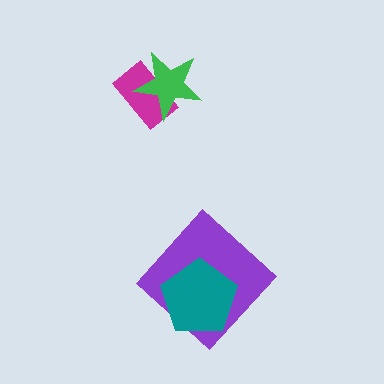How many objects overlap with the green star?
1 object overlaps with the green star.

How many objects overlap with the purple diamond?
1 object overlaps with the purple diamond.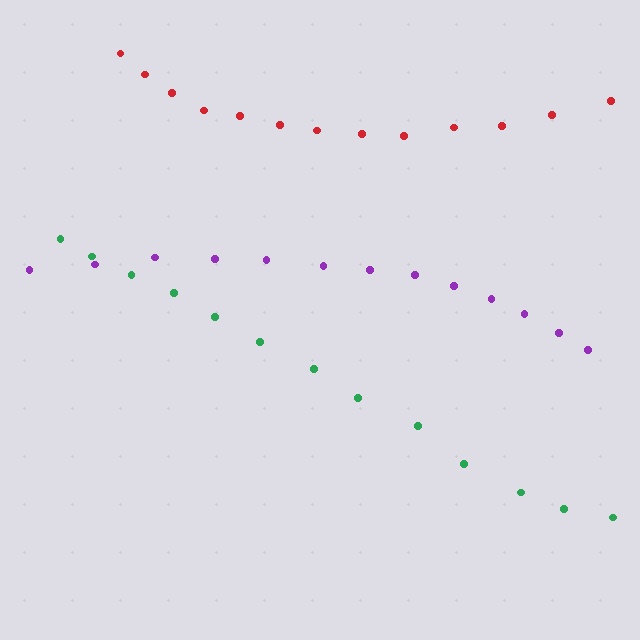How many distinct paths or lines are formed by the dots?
There are 3 distinct paths.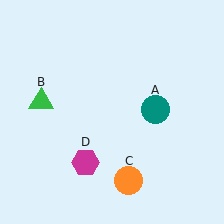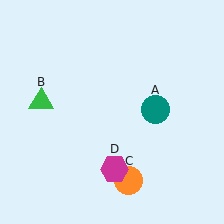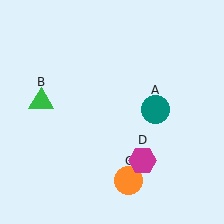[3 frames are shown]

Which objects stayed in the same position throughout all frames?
Teal circle (object A) and green triangle (object B) and orange circle (object C) remained stationary.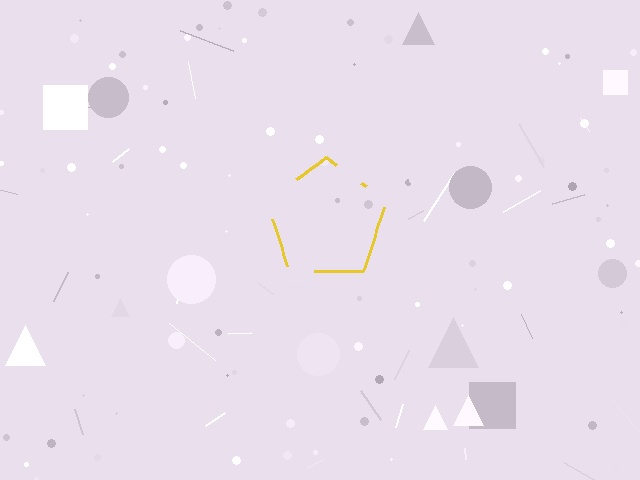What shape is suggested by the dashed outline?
The dashed outline suggests a pentagon.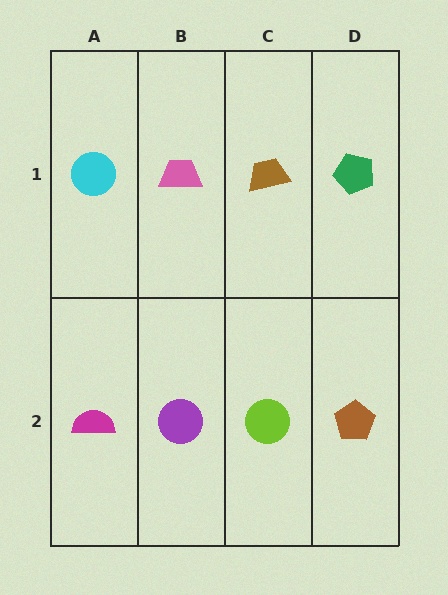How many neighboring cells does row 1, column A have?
2.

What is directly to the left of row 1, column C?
A pink trapezoid.